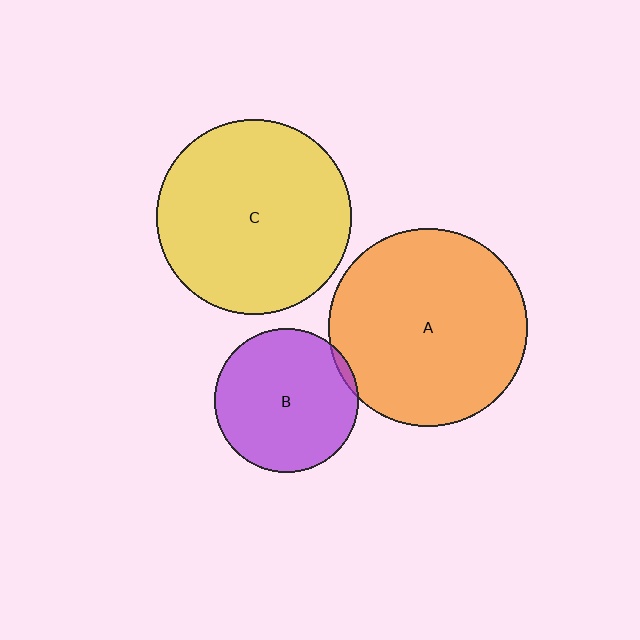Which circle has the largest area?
Circle A (orange).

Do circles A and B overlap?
Yes.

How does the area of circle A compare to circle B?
Approximately 1.9 times.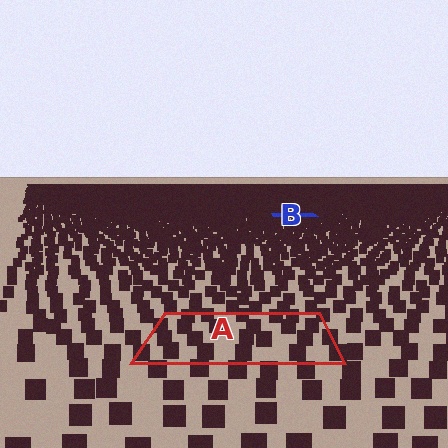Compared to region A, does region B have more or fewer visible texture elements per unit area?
Region B has more texture elements per unit area — they are packed more densely because it is farther away.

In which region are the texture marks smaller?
The texture marks are smaller in region B, because it is farther away.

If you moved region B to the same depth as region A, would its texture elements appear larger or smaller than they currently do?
They would appear larger. At a closer depth, the same texture elements are projected at a bigger on-screen size.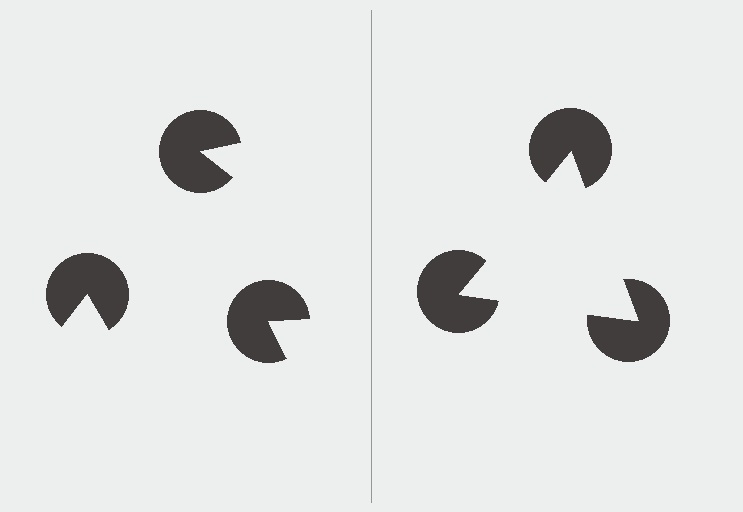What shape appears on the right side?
An illusory triangle.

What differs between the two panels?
The pac-man discs are positioned identically on both sides; only the wedge orientations differ. On the right they align to a triangle; on the left they are misaligned.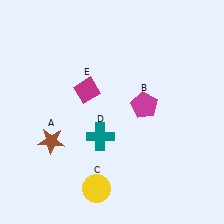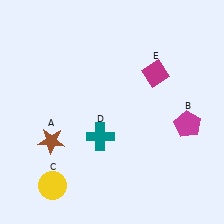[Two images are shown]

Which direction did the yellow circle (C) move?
The yellow circle (C) moved left.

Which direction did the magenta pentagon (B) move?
The magenta pentagon (B) moved right.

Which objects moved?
The objects that moved are: the magenta pentagon (B), the yellow circle (C), the magenta diamond (E).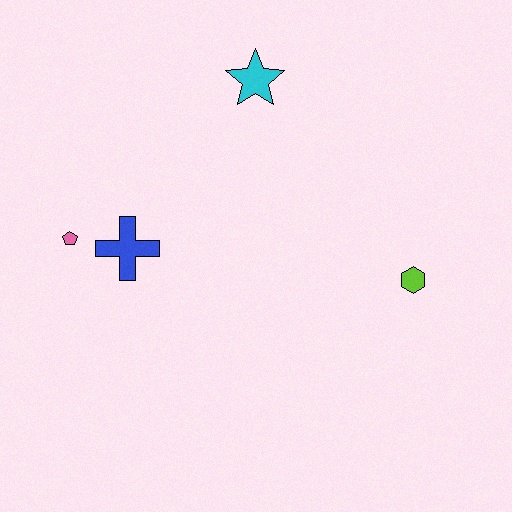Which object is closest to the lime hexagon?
The cyan star is closest to the lime hexagon.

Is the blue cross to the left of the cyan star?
Yes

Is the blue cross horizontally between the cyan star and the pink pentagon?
Yes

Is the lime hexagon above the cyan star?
No